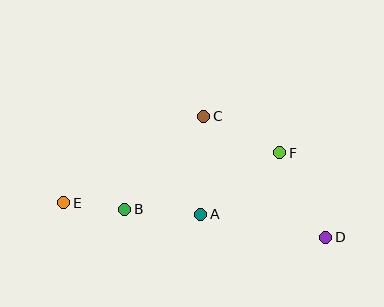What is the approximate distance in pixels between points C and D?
The distance between C and D is approximately 172 pixels.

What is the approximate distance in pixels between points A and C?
The distance between A and C is approximately 98 pixels.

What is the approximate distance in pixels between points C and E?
The distance between C and E is approximately 164 pixels.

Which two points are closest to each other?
Points B and E are closest to each other.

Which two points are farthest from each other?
Points D and E are farthest from each other.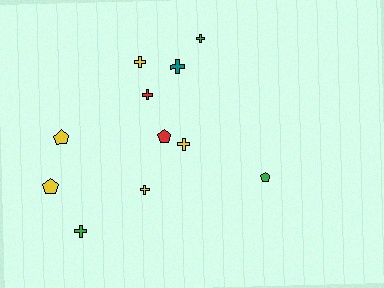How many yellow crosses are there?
There are 3 yellow crosses.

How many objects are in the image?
There are 11 objects.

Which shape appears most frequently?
Cross, with 7 objects.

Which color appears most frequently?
Yellow, with 5 objects.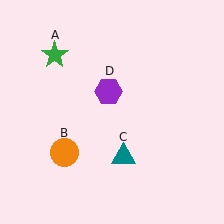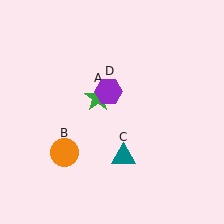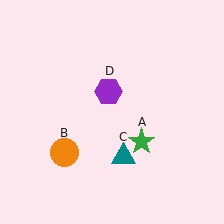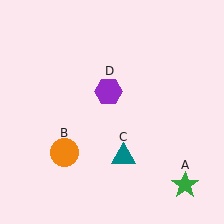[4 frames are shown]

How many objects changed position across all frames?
1 object changed position: green star (object A).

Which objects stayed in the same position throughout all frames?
Orange circle (object B) and teal triangle (object C) and purple hexagon (object D) remained stationary.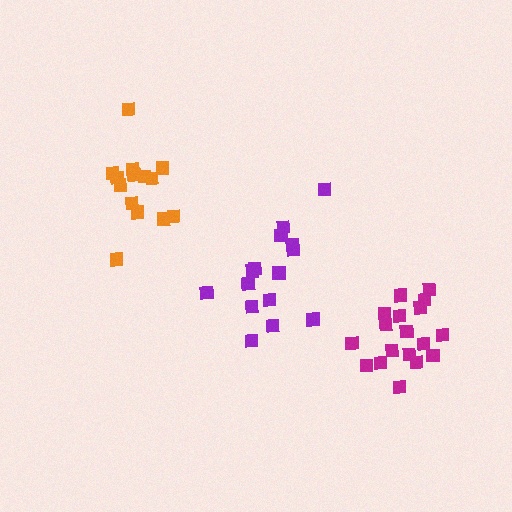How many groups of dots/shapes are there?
There are 3 groups.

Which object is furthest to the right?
The magenta cluster is rightmost.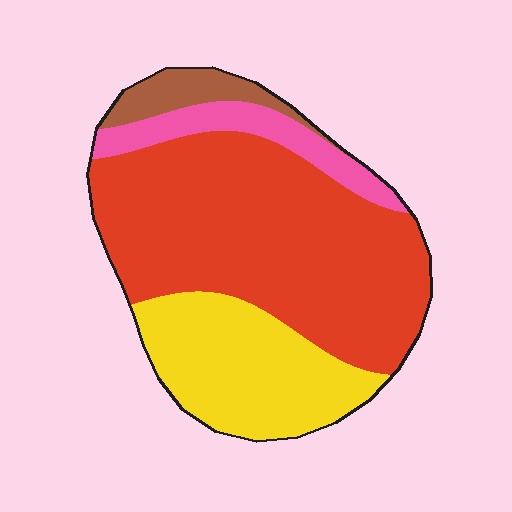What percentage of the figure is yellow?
Yellow covers 26% of the figure.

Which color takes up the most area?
Red, at roughly 55%.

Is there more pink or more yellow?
Yellow.